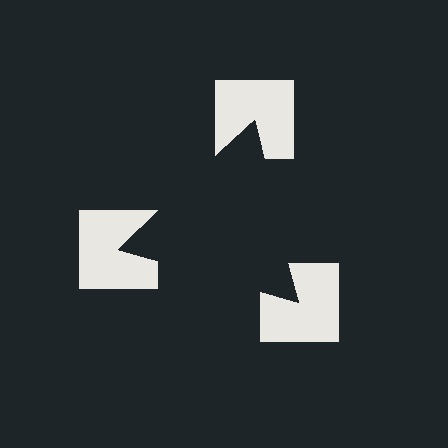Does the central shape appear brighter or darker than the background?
It typically appears slightly darker than the background, even though no actual brightness change is drawn.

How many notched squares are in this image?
There are 3 — one at each vertex of the illusory triangle.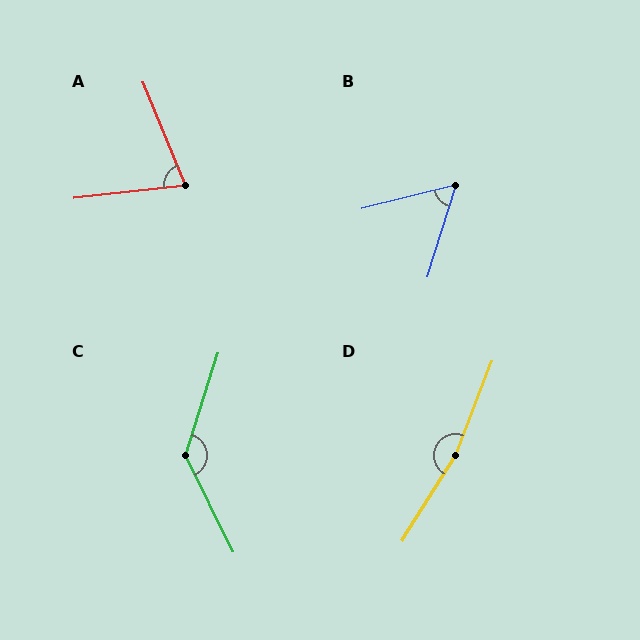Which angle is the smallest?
B, at approximately 59 degrees.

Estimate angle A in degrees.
Approximately 74 degrees.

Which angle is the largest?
D, at approximately 169 degrees.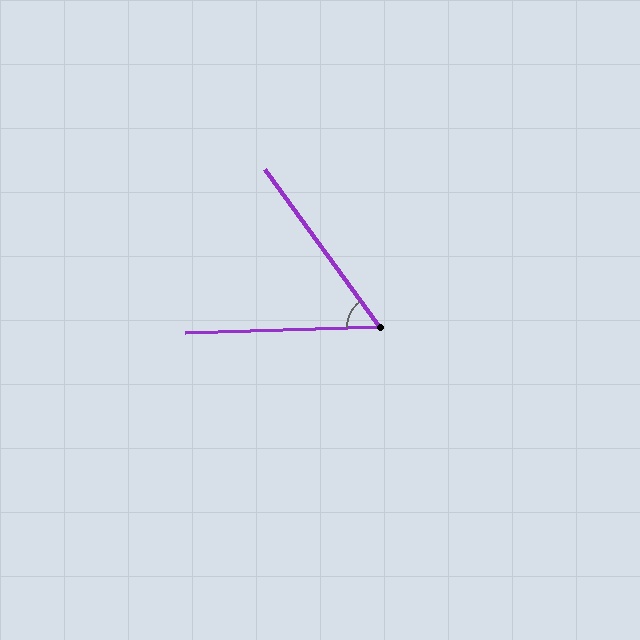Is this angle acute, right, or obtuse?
It is acute.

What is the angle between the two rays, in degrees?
Approximately 56 degrees.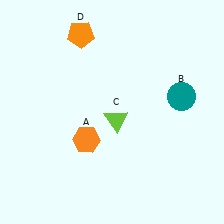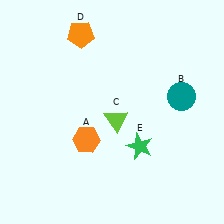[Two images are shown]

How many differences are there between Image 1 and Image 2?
There is 1 difference between the two images.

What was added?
A green star (E) was added in Image 2.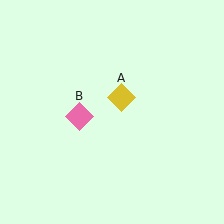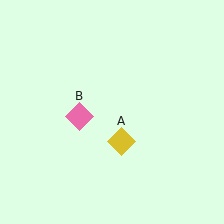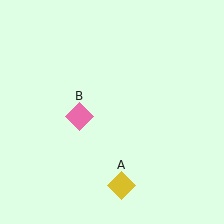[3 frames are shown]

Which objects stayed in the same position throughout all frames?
Pink diamond (object B) remained stationary.